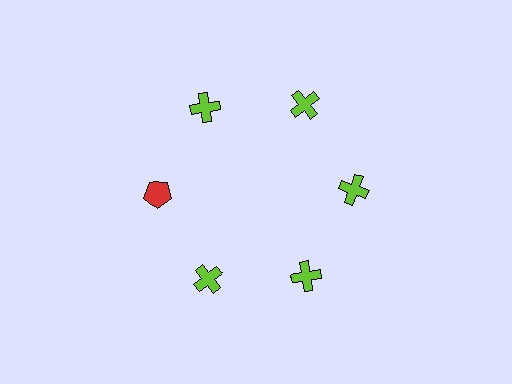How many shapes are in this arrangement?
There are 6 shapes arranged in a ring pattern.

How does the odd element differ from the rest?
It differs in both color (red instead of lime) and shape (pentagon instead of cross).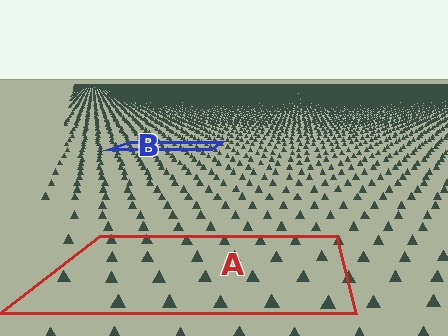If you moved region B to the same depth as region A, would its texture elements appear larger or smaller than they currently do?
They would appear larger. At a closer depth, the same texture elements are projected at a bigger on-screen size.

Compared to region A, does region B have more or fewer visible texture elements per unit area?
Region B has more texture elements per unit area — they are packed more densely because it is farther away.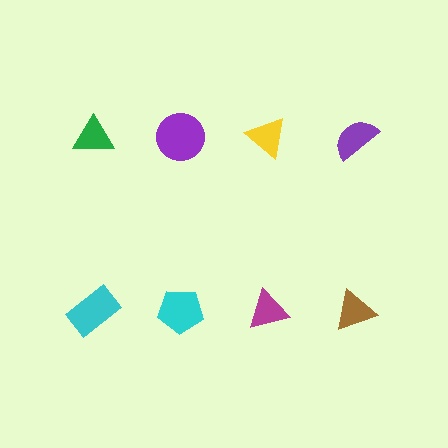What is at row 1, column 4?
A purple semicircle.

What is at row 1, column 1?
A green triangle.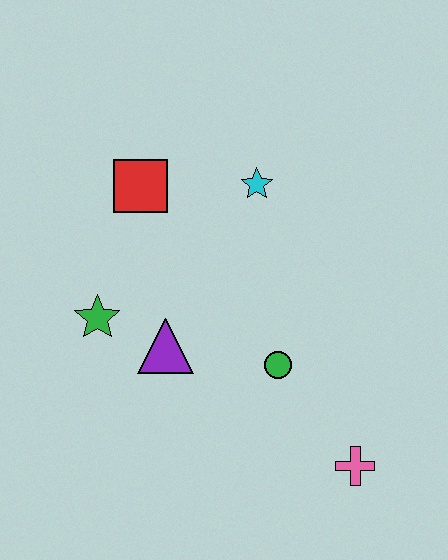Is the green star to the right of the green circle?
No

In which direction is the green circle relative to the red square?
The green circle is below the red square.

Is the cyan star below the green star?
No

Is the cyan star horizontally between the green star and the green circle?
Yes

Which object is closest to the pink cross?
The green circle is closest to the pink cross.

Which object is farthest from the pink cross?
The red square is farthest from the pink cross.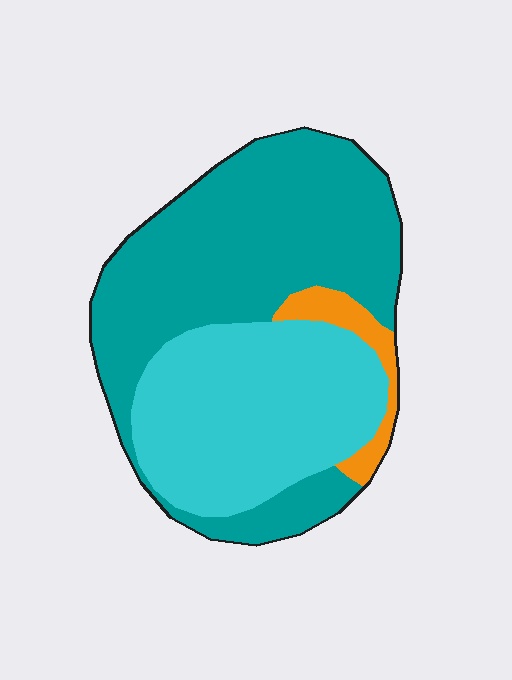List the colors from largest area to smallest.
From largest to smallest: teal, cyan, orange.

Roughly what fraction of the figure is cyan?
Cyan takes up about three eighths (3/8) of the figure.